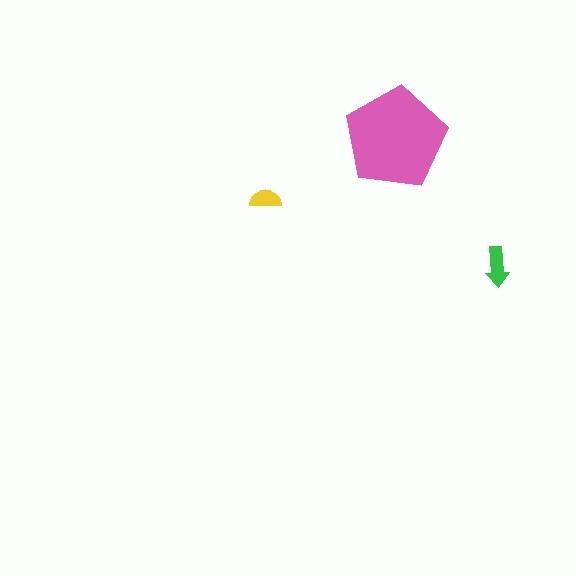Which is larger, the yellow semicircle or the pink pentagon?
The pink pentagon.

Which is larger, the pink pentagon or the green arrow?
The pink pentagon.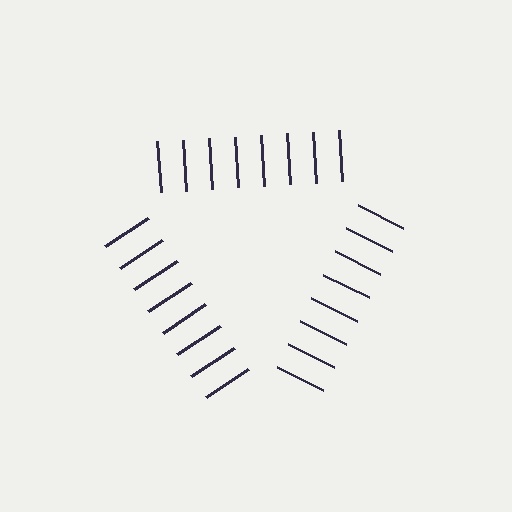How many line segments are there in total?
24 — 8 along each of the 3 edges.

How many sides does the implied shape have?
3 sides — the line-ends trace a triangle.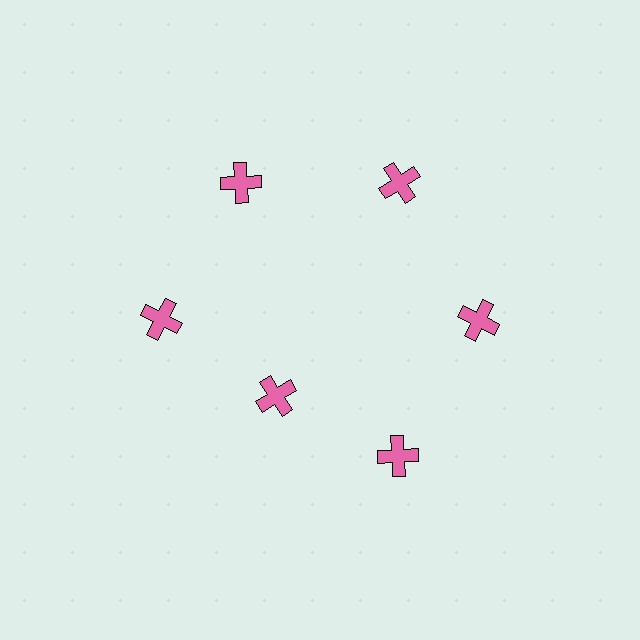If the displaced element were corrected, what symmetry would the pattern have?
It would have 6-fold rotational symmetry — the pattern would map onto itself every 60 degrees.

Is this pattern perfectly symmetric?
No. The 6 pink crosses are arranged in a ring, but one element near the 7 o'clock position is pulled inward toward the center, breaking the 6-fold rotational symmetry.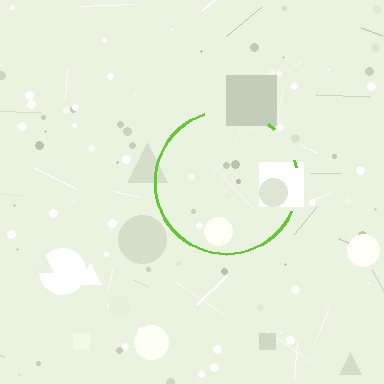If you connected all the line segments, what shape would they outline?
They would outline a circle.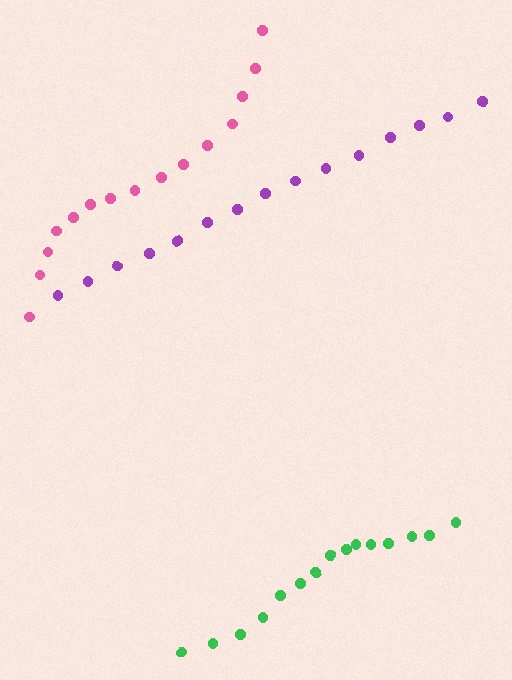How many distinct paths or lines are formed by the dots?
There are 3 distinct paths.